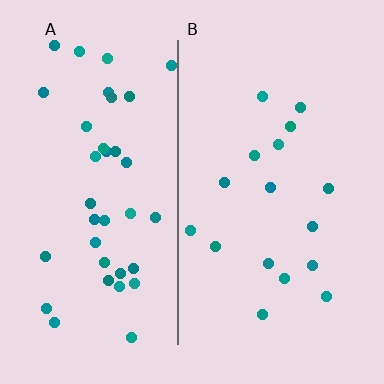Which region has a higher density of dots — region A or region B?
A (the left).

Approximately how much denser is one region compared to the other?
Approximately 2.3× — region A over region B.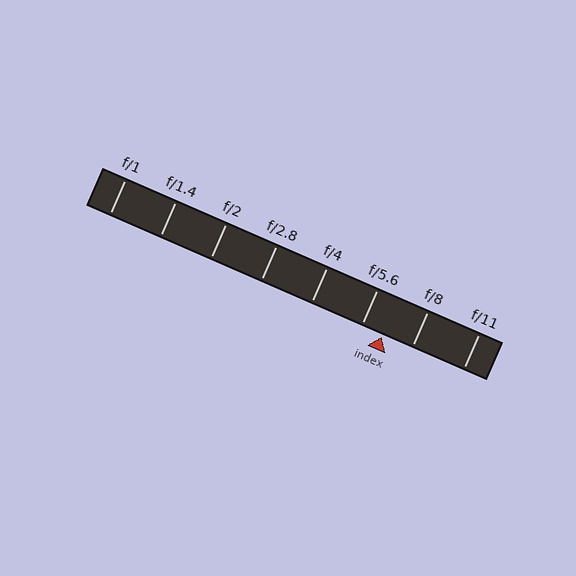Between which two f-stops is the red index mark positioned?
The index mark is between f/5.6 and f/8.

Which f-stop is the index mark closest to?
The index mark is closest to f/5.6.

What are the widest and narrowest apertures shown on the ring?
The widest aperture shown is f/1 and the narrowest is f/11.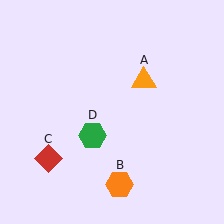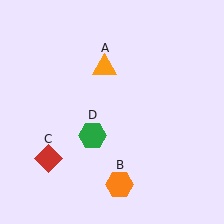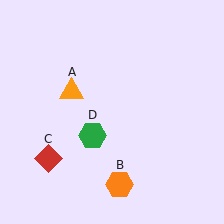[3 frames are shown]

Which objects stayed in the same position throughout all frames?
Orange hexagon (object B) and red diamond (object C) and green hexagon (object D) remained stationary.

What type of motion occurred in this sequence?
The orange triangle (object A) rotated counterclockwise around the center of the scene.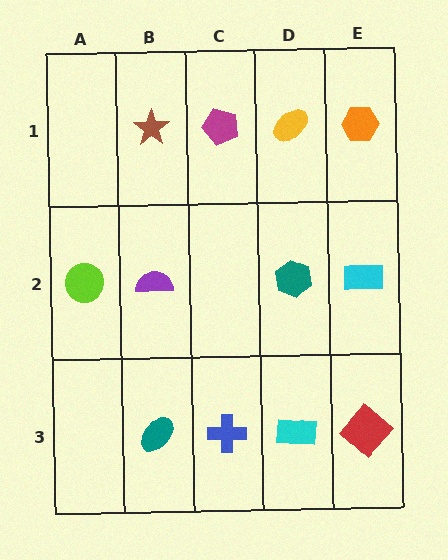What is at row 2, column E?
A cyan rectangle.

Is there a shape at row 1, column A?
No, that cell is empty.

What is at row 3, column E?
A red diamond.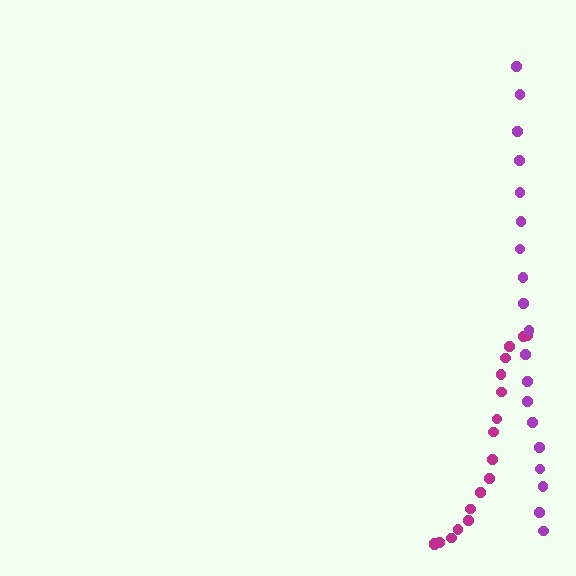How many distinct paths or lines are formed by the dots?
There are 2 distinct paths.